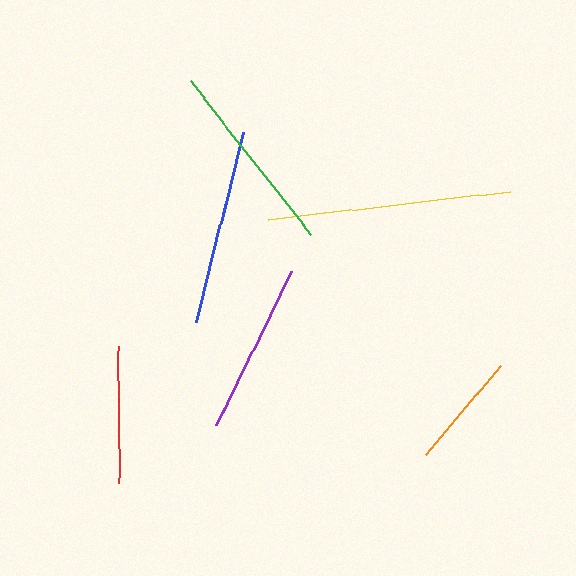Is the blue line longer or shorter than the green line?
The blue line is longer than the green line.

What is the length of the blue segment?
The blue segment is approximately 196 pixels long.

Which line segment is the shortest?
The orange line is the shortest at approximately 117 pixels.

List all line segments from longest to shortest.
From longest to shortest: yellow, blue, green, purple, red, orange.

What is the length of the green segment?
The green segment is approximately 196 pixels long.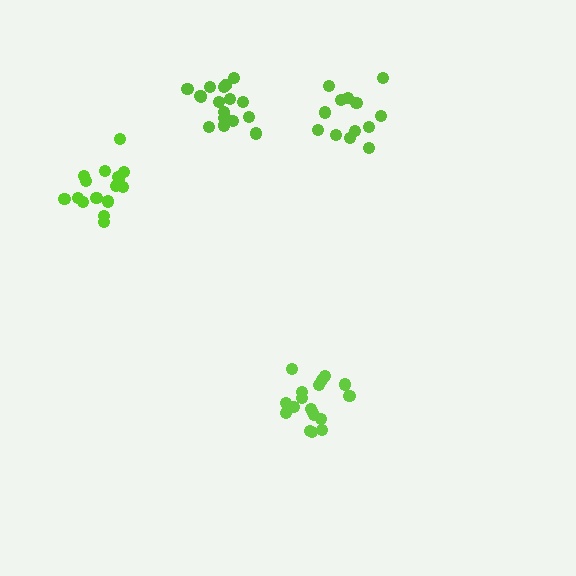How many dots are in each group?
Group 1: 13 dots, Group 2: 16 dots, Group 3: 18 dots, Group 4: 18 dots (65 total).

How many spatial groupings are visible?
There are 4 spatial groupings.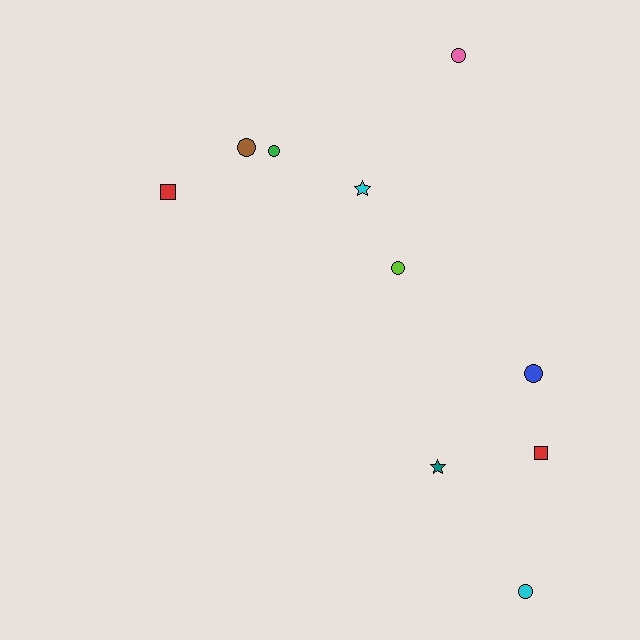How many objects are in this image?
There are 10 objects.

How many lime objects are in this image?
There is 1 lime object.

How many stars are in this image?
There are 2 stars.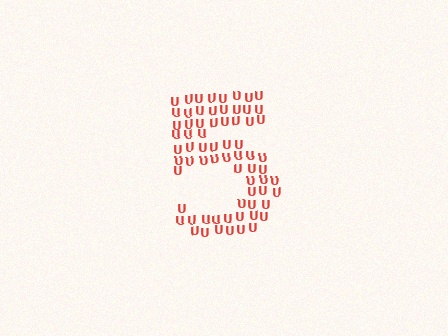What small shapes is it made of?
It is made of small letter U's.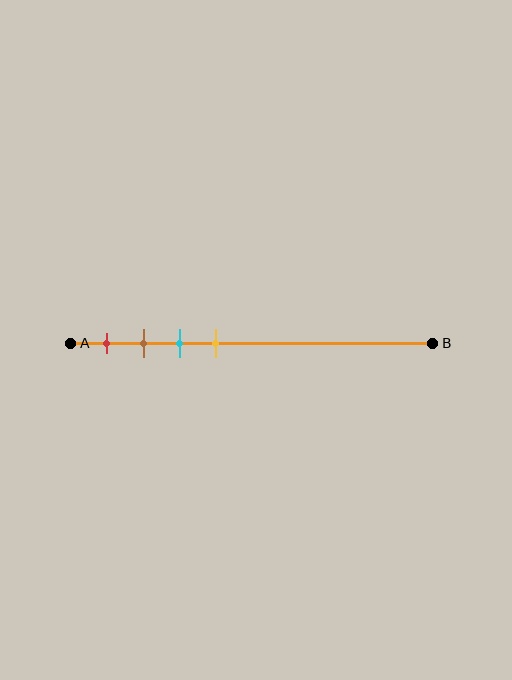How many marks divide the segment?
There are 4 marks dividing the segment.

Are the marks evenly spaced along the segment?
Yes, the marks are approximately evenly spaced.